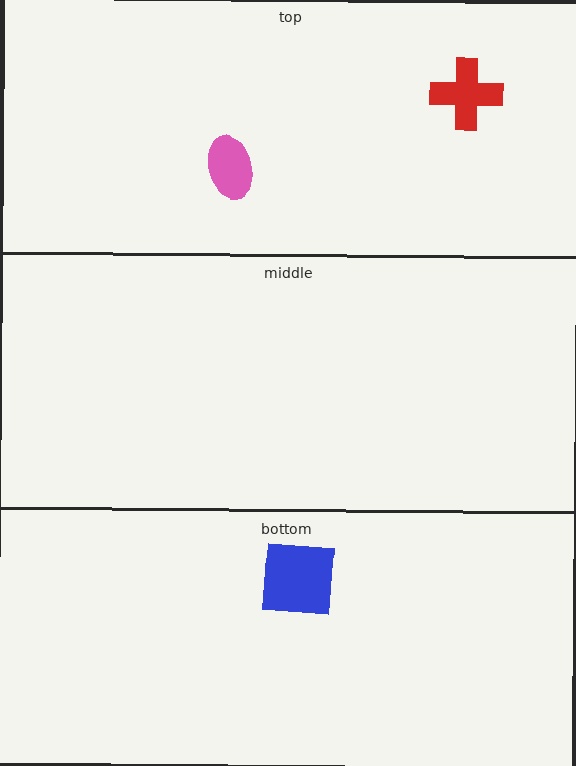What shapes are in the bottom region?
The blue square.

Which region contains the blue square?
The bottom region.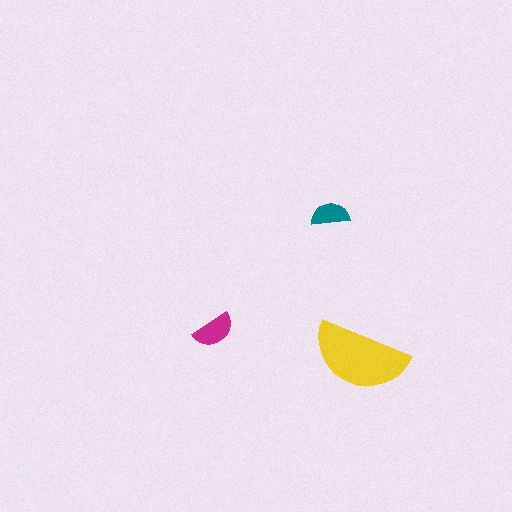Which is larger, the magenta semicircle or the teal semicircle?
The magenta one.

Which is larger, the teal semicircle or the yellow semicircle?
The yellow one.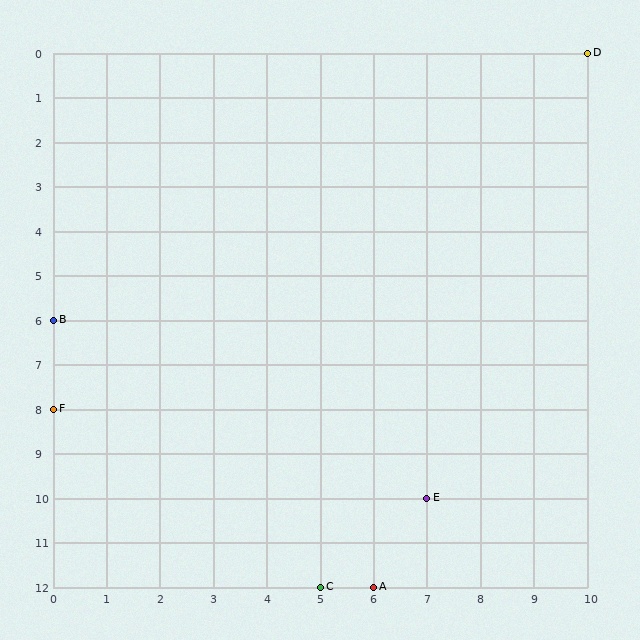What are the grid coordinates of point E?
Point E is at grid coordinates (7, 10).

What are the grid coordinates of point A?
Point A is at grid coordinates (6, 12).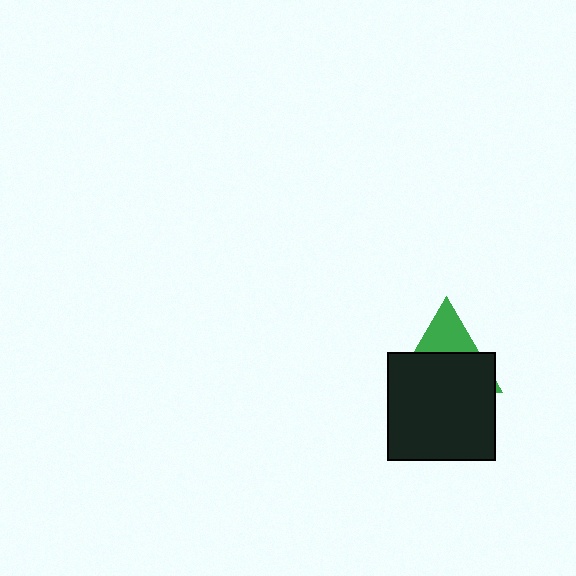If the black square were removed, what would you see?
You would see the complete green triangle.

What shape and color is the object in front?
The object in front is a black square.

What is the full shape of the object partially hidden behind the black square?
The partially hidden object is a green triangle.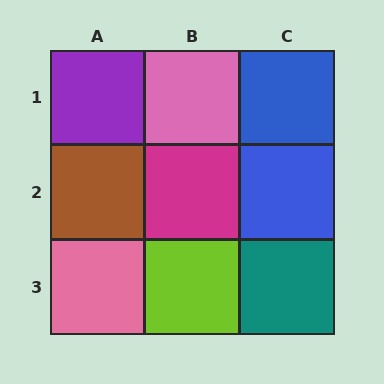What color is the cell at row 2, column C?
Blue.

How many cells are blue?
2 cells are blue.